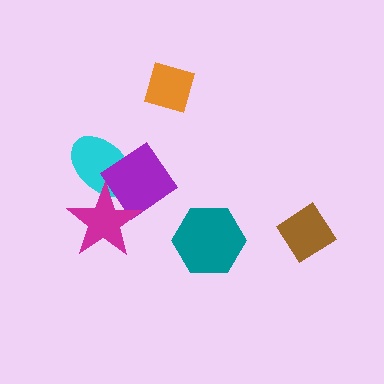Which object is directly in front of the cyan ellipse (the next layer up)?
The purple diamond is directly in front of the cyan ellipse.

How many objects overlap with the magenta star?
2 objects overlap with the magenta star.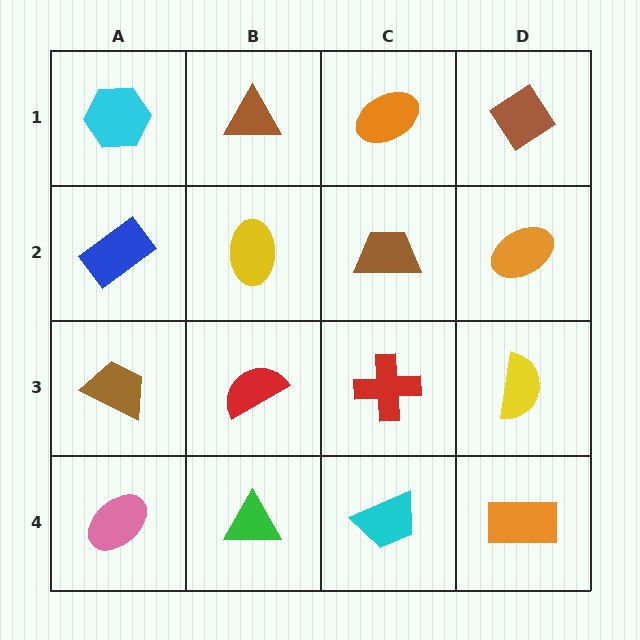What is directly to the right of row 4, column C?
An orange rectangle.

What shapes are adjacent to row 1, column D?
An orange ellipse (row 2, column D), an orange ellipse (row 1, column C).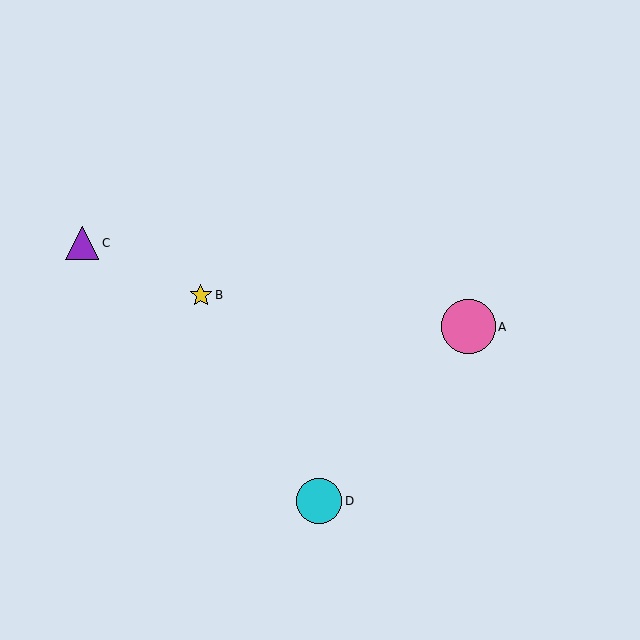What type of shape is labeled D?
Shape D is a cyan circle.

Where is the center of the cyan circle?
The center of the cyan circle is at (319, 501).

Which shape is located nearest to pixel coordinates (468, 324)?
The pink circle (labeled A) at (468, 327) is nearest to that location.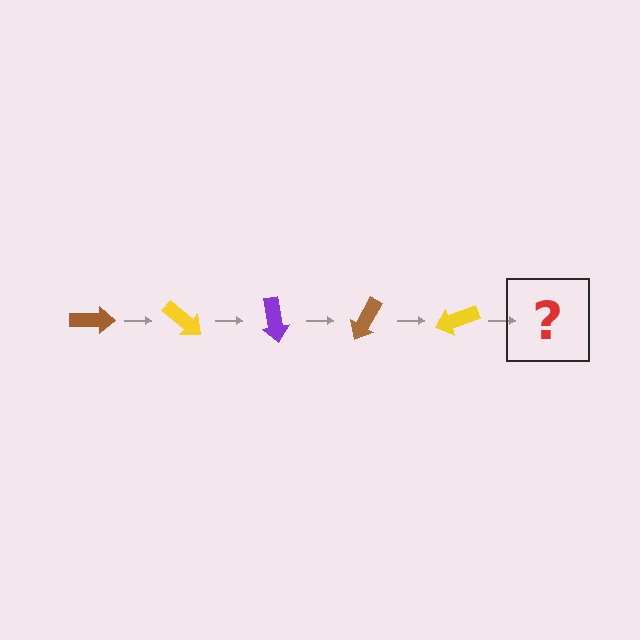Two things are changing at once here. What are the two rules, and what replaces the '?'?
The two rules are that it rotates 40 degrees each step and the color cycles through brown, yellow, and purple. The '?' should be a purple arrow, rotated 200 degrees from the start.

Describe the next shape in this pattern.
It should be a purple arrow, rotated 200 degrees from the start.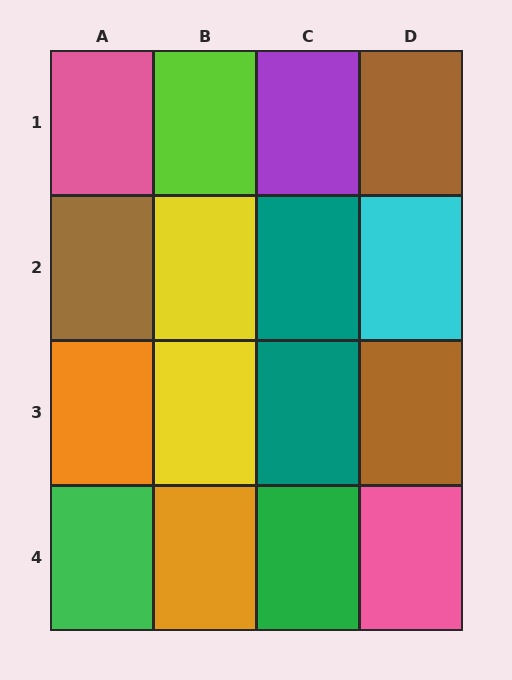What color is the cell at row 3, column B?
Yellow.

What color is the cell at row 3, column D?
Brown.